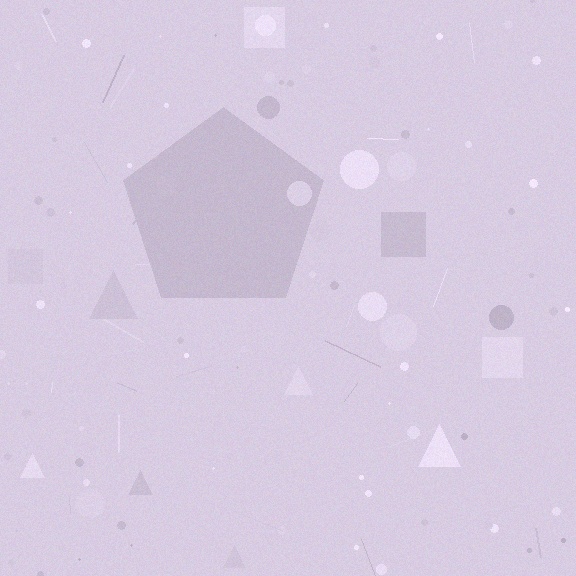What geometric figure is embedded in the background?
A pentagon is embedded in the background.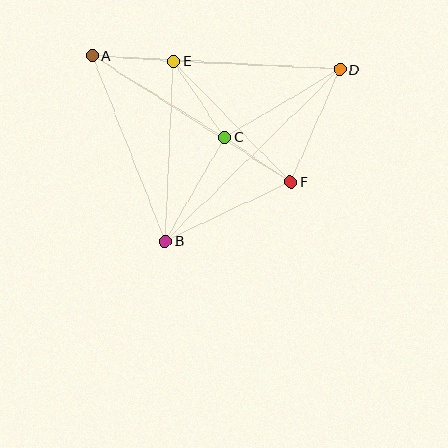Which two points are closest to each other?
Points C and F are closest to each other.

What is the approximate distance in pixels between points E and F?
The distance between E and F is approximately 168 pixels.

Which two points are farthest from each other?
Points A and D are farthest from each other.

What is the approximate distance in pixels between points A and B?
The distance between A and B is approximately 199 pixels.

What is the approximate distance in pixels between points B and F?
The distance between B and F is approximately 139 pixels.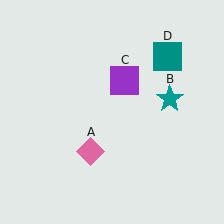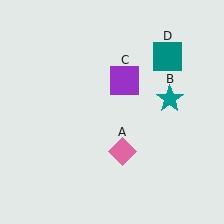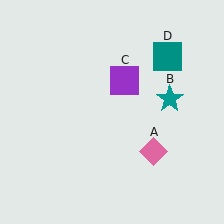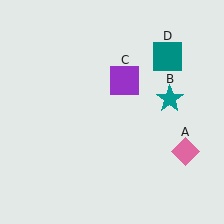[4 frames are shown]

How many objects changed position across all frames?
1 object changed position: pink diamond (object A).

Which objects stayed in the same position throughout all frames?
Teal star (object B) and purple square (object C) and teal square (object D) remained stationary.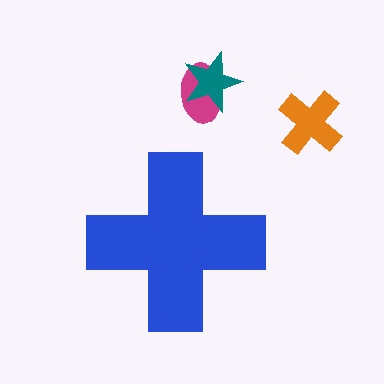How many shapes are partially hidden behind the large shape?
0 shapes are partially hidden.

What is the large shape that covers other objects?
A blue cross.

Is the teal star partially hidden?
No, the teal star is fully visible.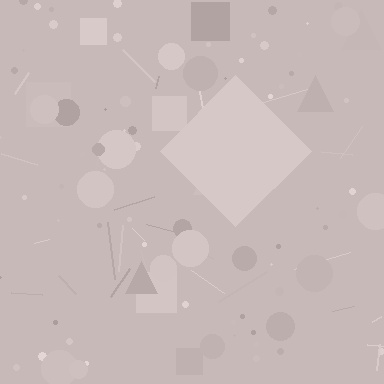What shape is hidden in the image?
A diamond is hidden in the image.